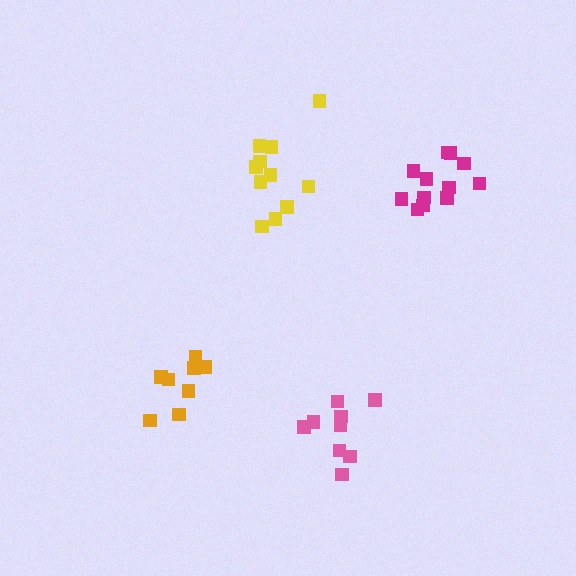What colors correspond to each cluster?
The clusters are colored: magenta, yellow, pink, orange.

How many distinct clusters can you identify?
There are 4 distinct clusters.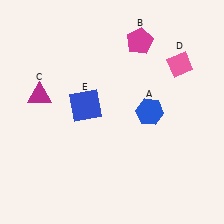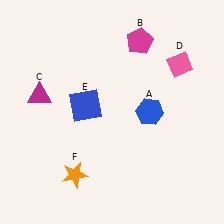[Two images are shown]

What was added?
An orange star (F) was added in Image 2.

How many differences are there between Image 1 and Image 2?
There is 1 difference between the two images.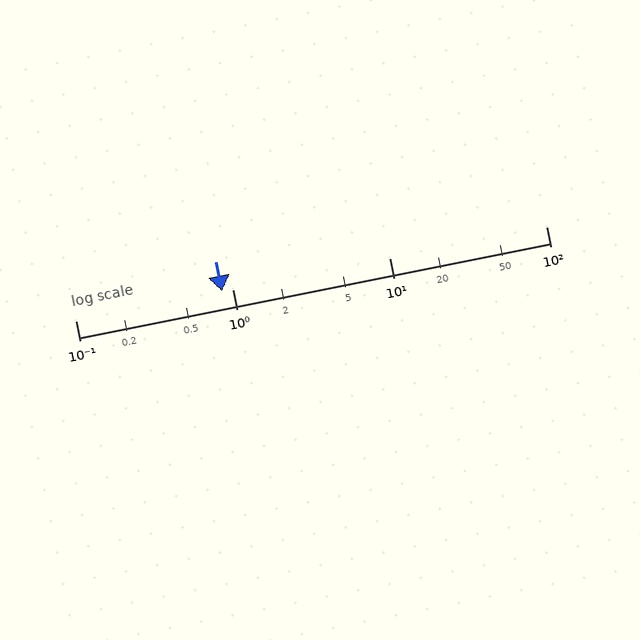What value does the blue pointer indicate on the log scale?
The pointer indicates approximately 0.86.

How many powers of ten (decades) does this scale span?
The scale spans 3 decades, from 0.1 to 100.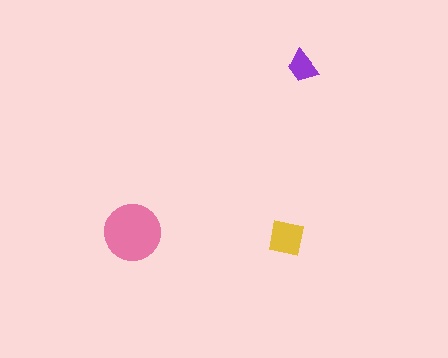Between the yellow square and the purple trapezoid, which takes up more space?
The yellow square.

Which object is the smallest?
The purple trapezoid.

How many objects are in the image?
There are 3 objects in the image.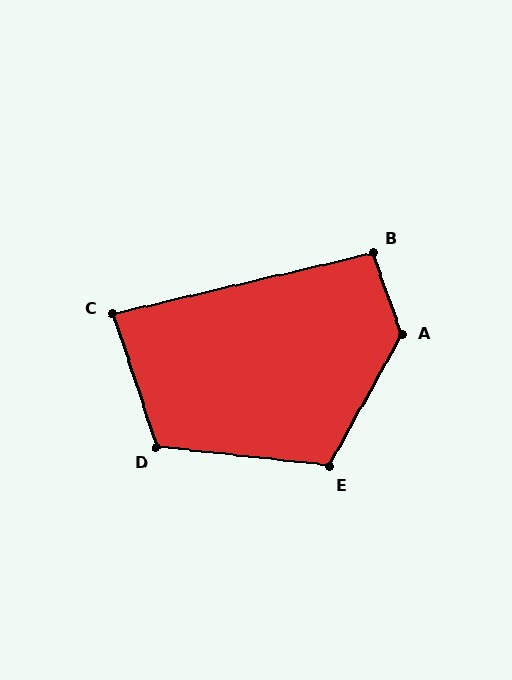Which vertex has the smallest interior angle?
C, at approximately 85 degrees.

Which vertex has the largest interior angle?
A, at approximately 132 degrees.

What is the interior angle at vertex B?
Approximately 96 degrees (obtuse).